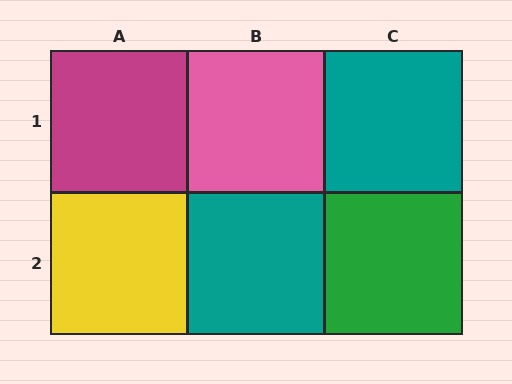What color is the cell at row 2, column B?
Teal.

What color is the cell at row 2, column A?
Yellow.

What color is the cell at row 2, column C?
Green.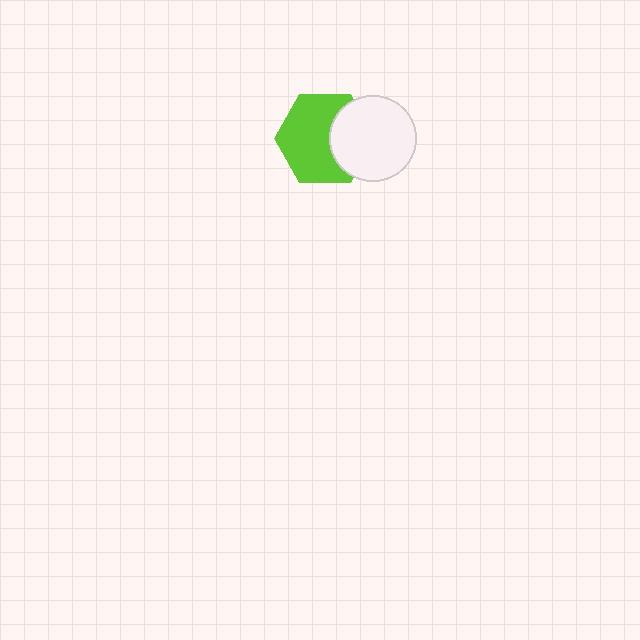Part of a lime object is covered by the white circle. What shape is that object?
It is a hexagon.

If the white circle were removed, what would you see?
You would see the complete lime hexagon.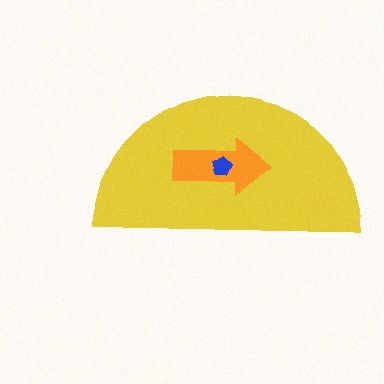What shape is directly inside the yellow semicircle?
The orange arrow.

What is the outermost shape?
The yellow semicircle.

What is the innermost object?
The blue pentagon.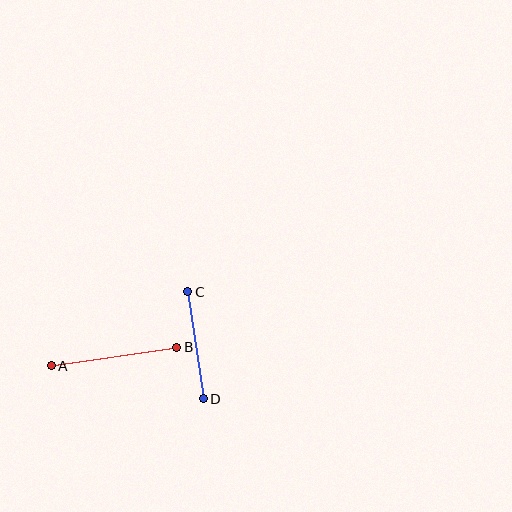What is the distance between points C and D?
The distance is approximately 108 pixels.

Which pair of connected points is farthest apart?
Points A and B are farthest apart.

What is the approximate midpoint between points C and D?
The midpoint is at approximately (196, 345) pixels.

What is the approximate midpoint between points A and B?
The midpoint is at approximately (114, 357) pixels.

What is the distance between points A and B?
The distance is approximately 127 pixels.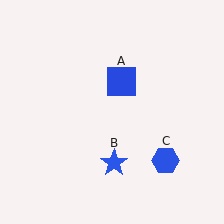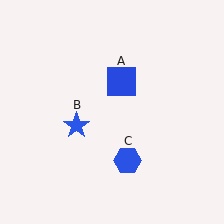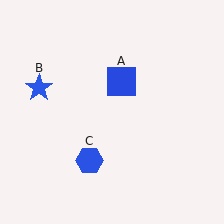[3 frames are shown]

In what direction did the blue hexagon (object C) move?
The blue hexagon (object C) moved left.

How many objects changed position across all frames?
2 objects changed position: blue star (object B), blue hexagon (object C).